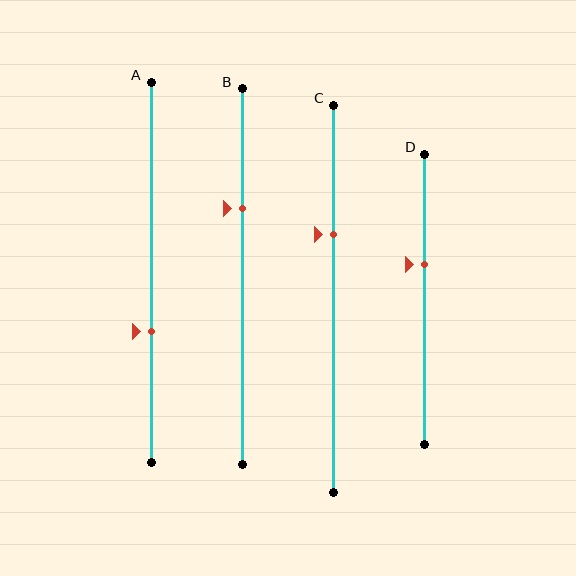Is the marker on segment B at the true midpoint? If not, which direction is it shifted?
No, the marker on segment B is shifted upward by about 18% of the segment length.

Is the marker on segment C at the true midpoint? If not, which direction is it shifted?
No, the marker on segment C is shifted upward by about 17% of the segment length.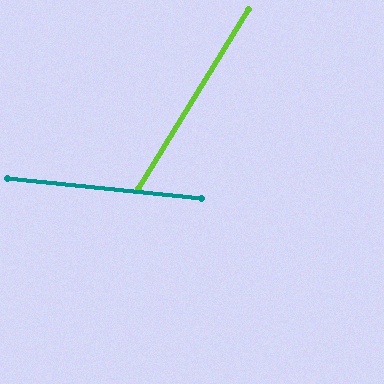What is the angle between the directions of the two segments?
Approximately 64 degrees.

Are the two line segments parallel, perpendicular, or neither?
Neither parallel nor perpendicular — they differ by about 64°.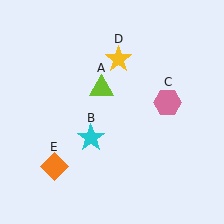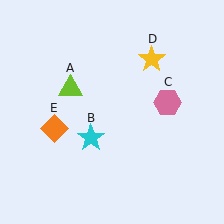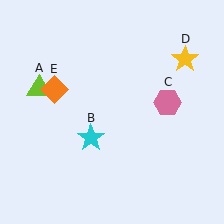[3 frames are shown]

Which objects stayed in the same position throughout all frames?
Cyan star (object B) and pink hexagon (object C) remained stationary.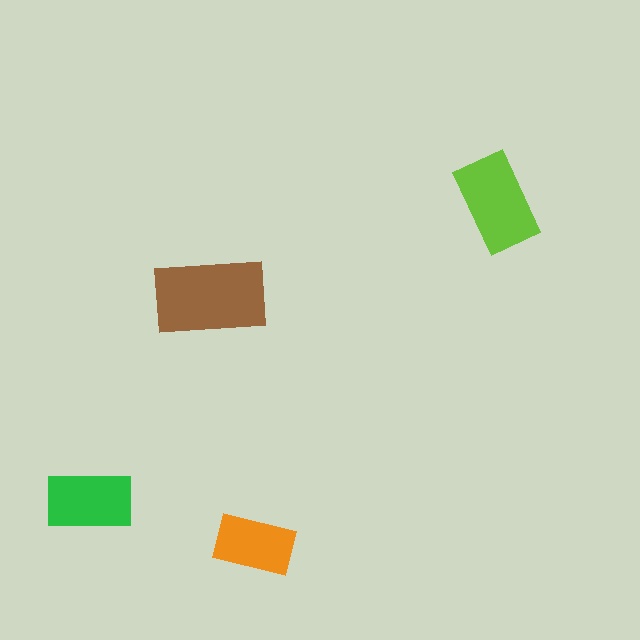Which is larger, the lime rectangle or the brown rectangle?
The brown one.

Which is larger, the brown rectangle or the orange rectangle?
The brown one.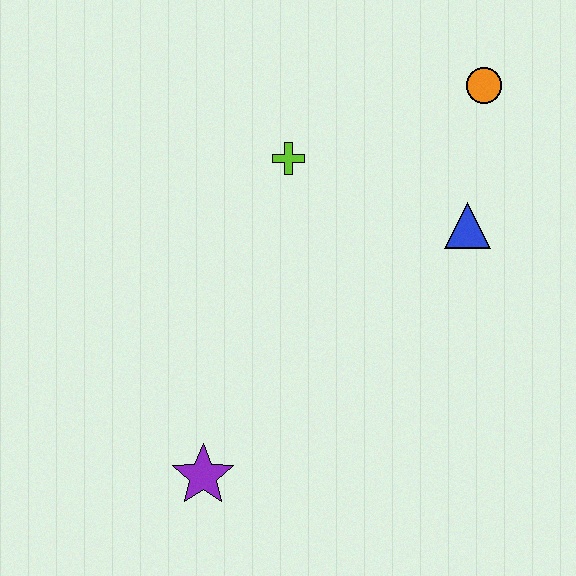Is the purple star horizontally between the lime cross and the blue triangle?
No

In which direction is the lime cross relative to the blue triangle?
The lime cross is to the left of the blue triangle.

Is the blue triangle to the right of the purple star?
Yes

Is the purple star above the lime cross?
No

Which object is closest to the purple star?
The lime cross is closest to the purple star.